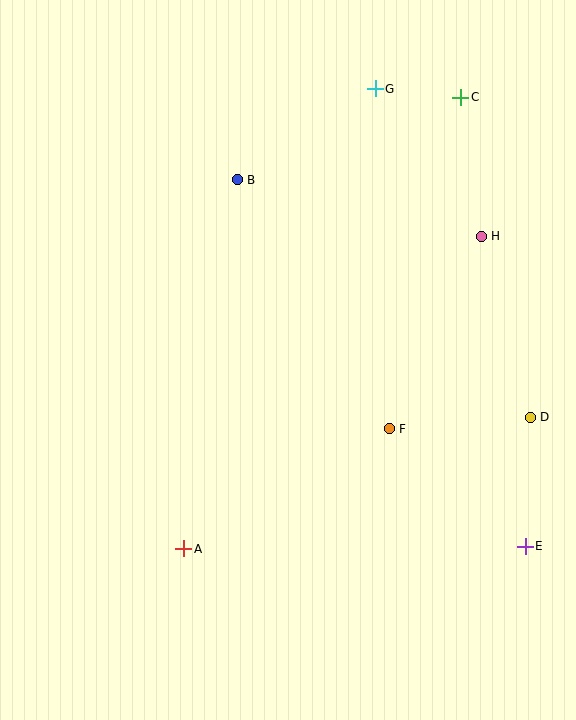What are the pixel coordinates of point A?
Point A is at (184, 549).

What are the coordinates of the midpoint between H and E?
The midpoint between H and E is at (503, 391).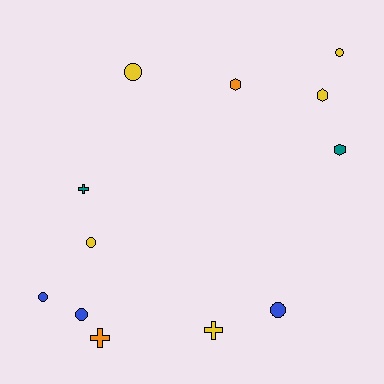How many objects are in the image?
There are 12 objects.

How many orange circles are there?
There are no orange circles.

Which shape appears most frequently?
Circle, with 6 objects.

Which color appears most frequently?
Yellow, with 5 objects.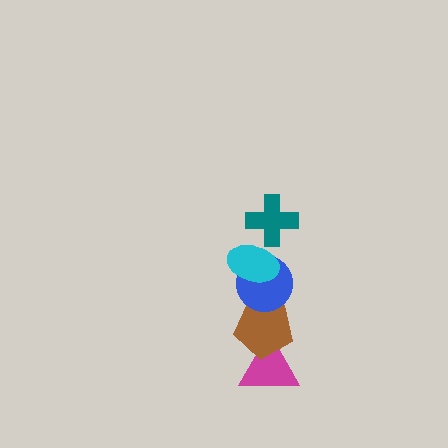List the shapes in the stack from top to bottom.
From top to bottom: the teal cross, the cyan ellipse, the blue circle, the brown pentagon, the magenta triangle.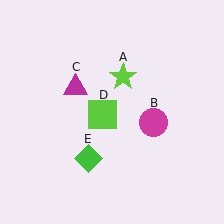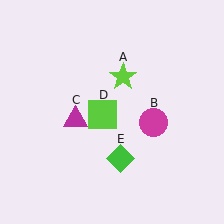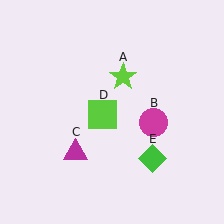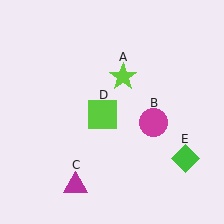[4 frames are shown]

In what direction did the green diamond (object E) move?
The green diamond (object E) moved right.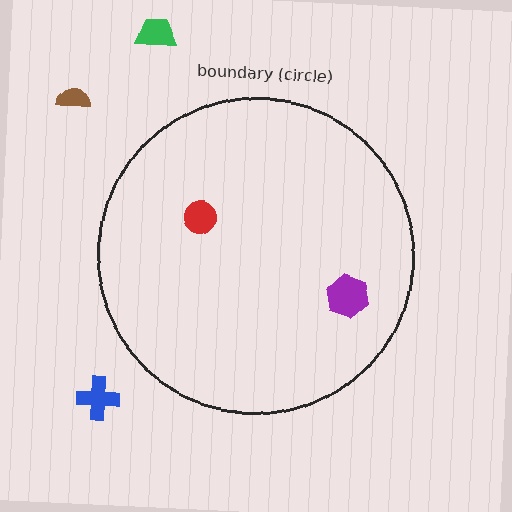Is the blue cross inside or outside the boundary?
Outside.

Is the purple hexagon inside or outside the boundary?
Inside.